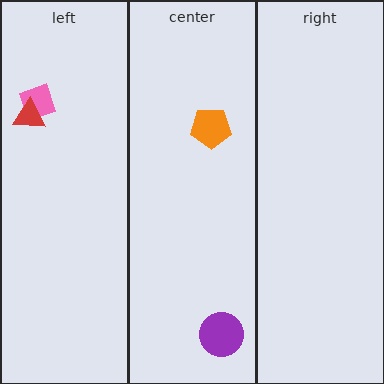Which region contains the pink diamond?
The left region.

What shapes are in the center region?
The purple circle, the orange pentagon.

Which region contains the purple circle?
The center region.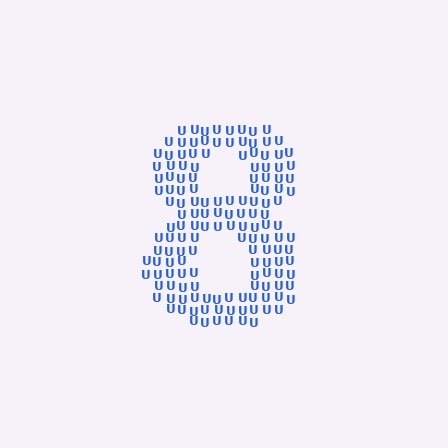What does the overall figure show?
The overall figure shows the digit 8.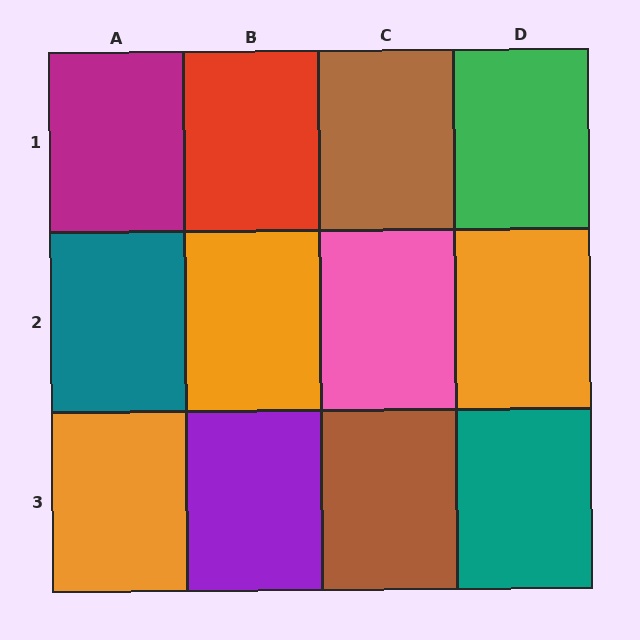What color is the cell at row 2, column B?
Orange.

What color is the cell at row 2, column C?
Pink.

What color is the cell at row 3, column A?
Orange.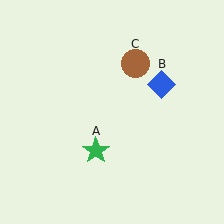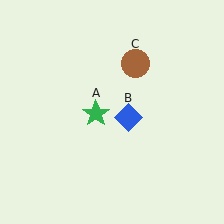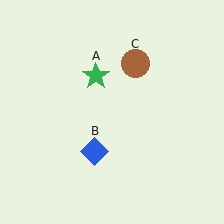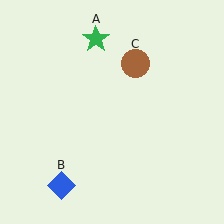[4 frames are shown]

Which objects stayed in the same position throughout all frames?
Brown circle (object C) remained stationary.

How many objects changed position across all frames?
2 objects changed position: green star (object A), blue diamond (object B).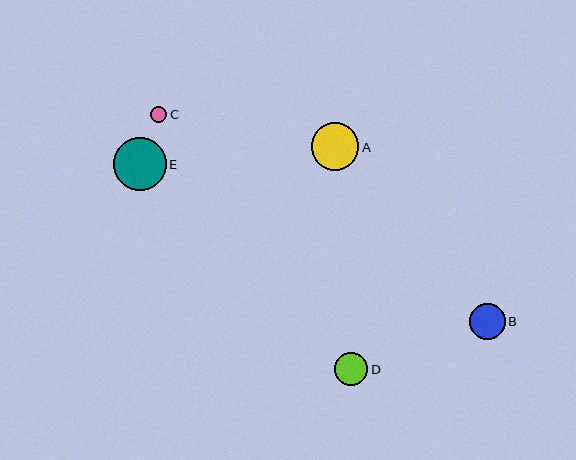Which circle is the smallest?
Circle C is the smallest with a size of approximately 16 pixels.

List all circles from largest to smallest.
From largest to smallest: E, A, B, D, C.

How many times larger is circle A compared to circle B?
Circle A is approximately 1.3 times the size of circle B.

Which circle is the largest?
Circle E is the largest with a size of approximately 53 pixels.